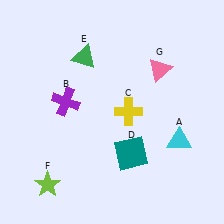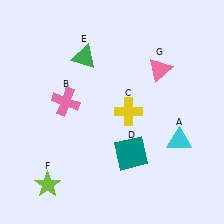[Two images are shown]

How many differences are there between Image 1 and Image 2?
There is 1 difference between the two images.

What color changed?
The cross (B) changed from purple in Image 1 to pink in Image 2.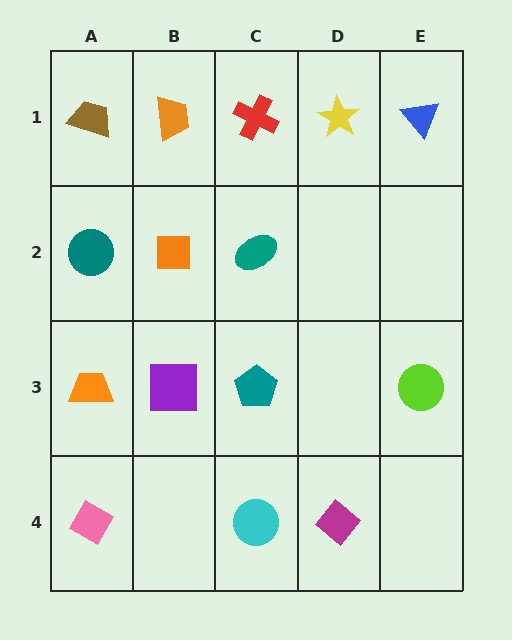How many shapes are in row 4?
3 shapes.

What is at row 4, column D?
A magenta diamond.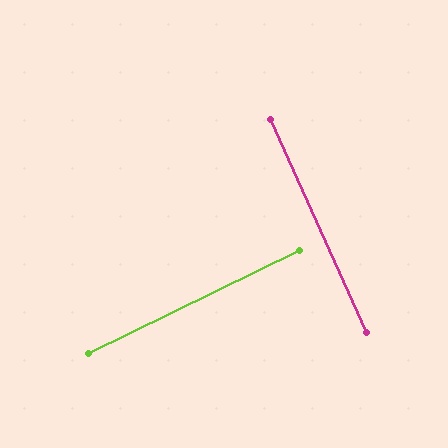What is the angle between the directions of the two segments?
Approximately 88 degrees.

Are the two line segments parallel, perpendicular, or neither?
Perpendicular — they meet at approximately 88°.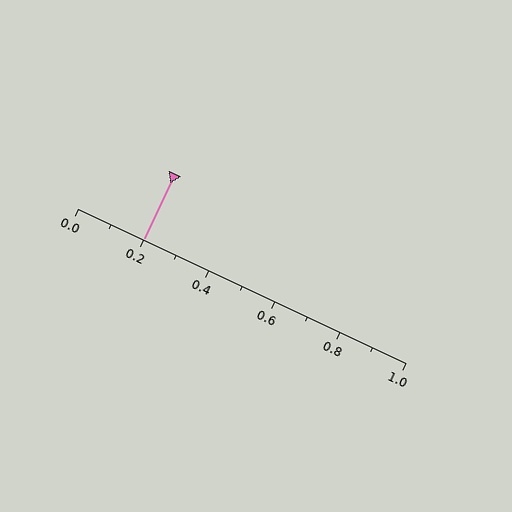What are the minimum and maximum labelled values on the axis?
The axis runs from 0.0 to 1.0.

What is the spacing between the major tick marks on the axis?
The major ticks are spaced 0.2 apart.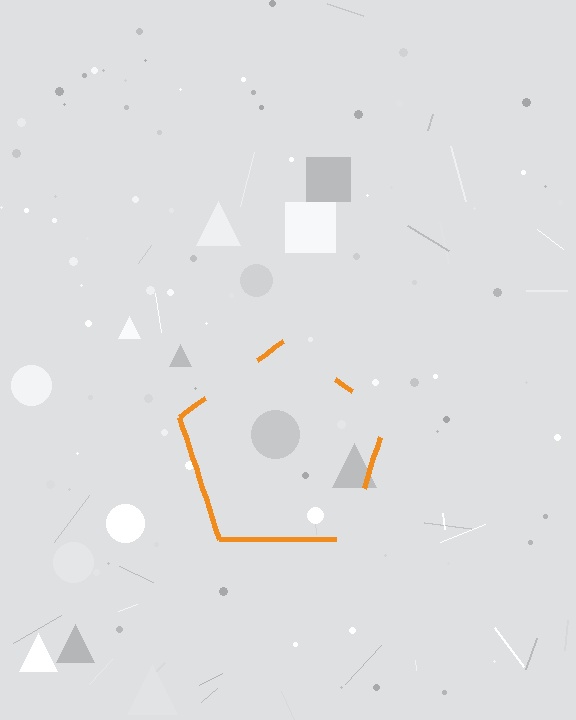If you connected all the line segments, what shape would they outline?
They would outline a pentagon.